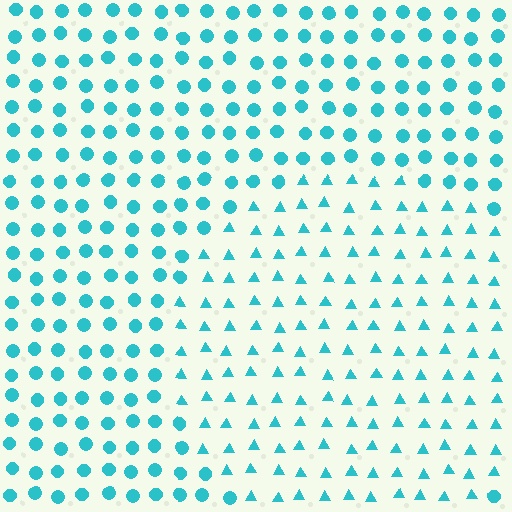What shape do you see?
I see a circle.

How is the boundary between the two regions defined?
The boundary is defined by a change in element shape: triangles inside vs. circles outside. All elements share the same color and spacing.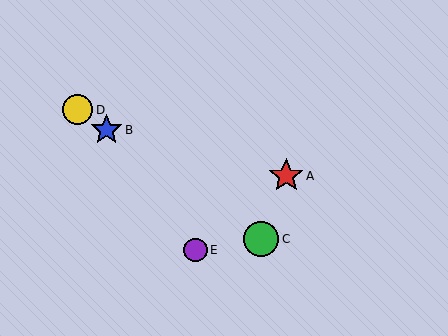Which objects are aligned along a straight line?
Objects B, C, D are aligned along a straight line.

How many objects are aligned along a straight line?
3 objects (B, C, D) are aligned along a straight line.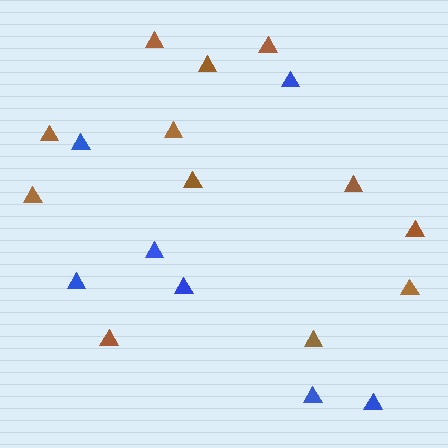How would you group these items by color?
There are 2 groups: one group of brown triangles (12) and one group of blue triangles (7).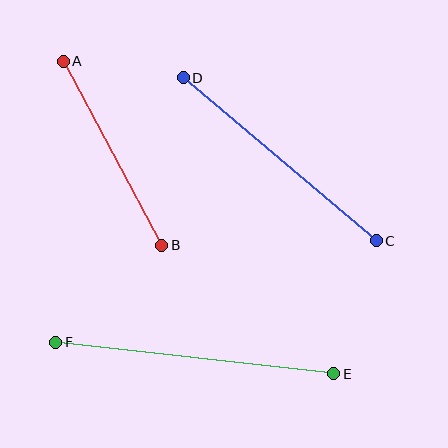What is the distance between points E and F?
The distance is approximately 280 pixels.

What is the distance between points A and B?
The distance is approximately 209 pixels.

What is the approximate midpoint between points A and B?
The midpoint is at approximately (113, 153) pixels.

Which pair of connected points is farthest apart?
Points E and F are farthest apart.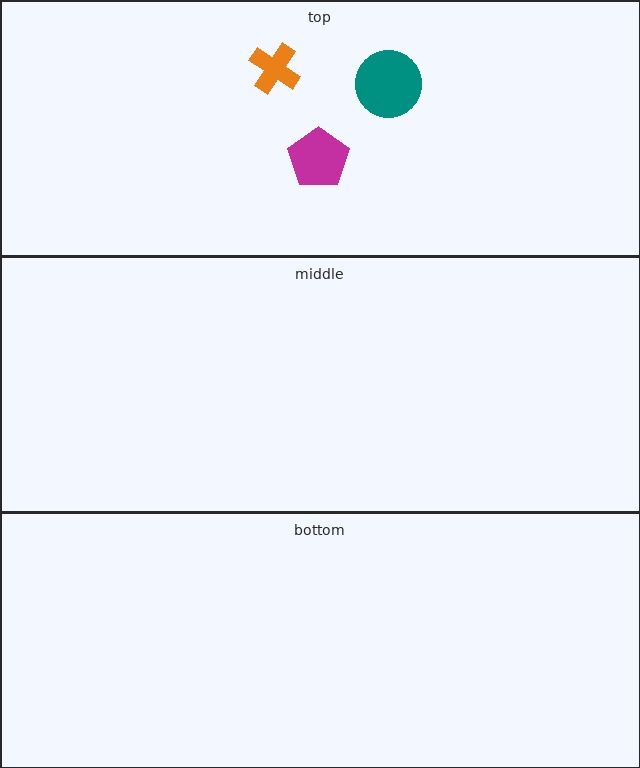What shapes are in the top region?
The orange cross, the magenta pentagon, the teal circle.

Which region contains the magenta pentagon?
The top region.